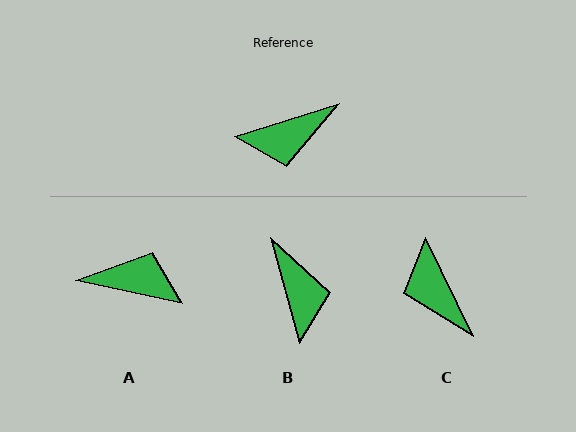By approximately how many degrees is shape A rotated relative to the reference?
Approximately 150 degrees counter-clockwise.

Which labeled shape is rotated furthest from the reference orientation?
A, about 150 degrees away.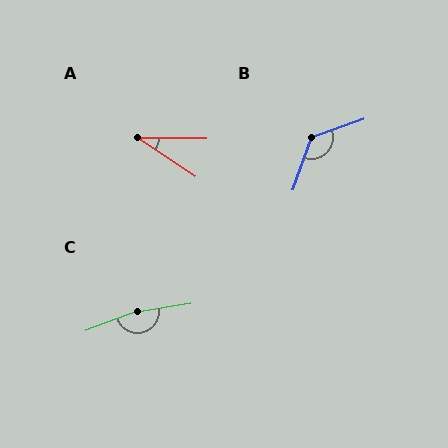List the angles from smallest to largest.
A (34°), B (128°), C (168°).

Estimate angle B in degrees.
Approximately 128 degrees.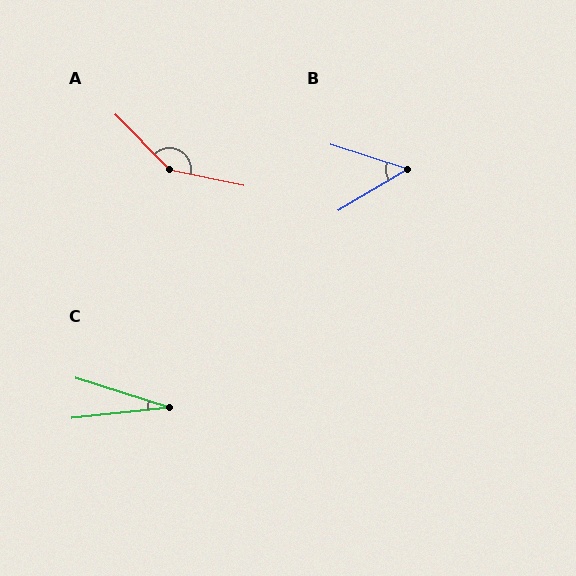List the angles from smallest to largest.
C (24°), B (49°), A (146°).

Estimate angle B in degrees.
Approximately 49 degrees.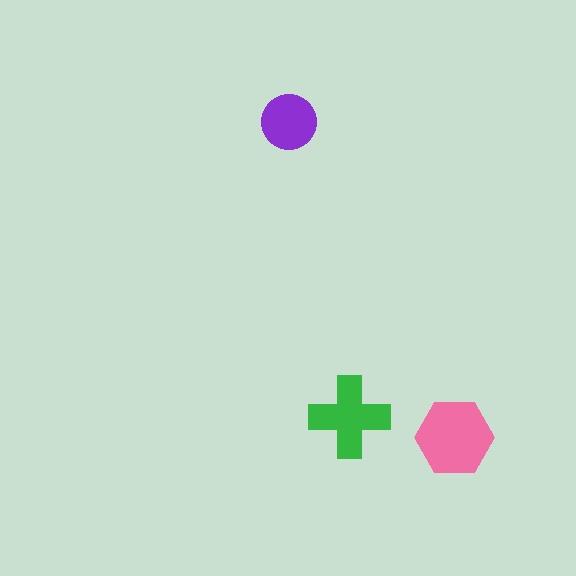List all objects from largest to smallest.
The pink hexagon, the green cross, the purple circle.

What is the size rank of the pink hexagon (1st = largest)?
1st.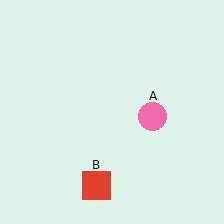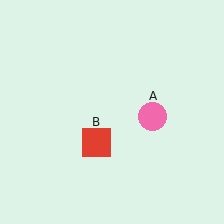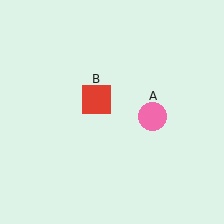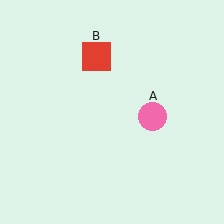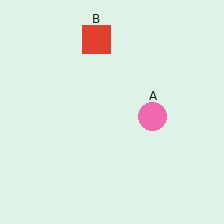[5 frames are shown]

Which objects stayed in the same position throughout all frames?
Pink circle (object A) remained stationary.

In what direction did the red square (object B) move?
The red square (object B) moved up.